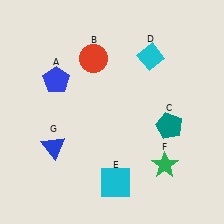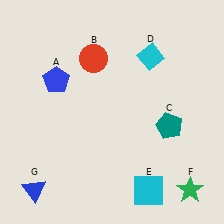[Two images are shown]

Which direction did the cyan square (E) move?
The cyan square (E) moved right.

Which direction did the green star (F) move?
The green star (F) moved right.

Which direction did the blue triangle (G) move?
The blue triangle (G) moved down.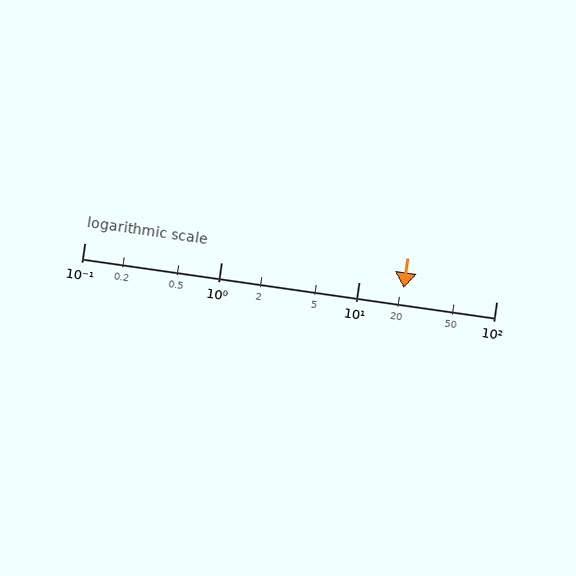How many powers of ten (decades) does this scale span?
The scale spans 3 decades, from 0.1 to 100.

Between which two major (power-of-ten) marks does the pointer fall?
The pointer is between 10 and 100.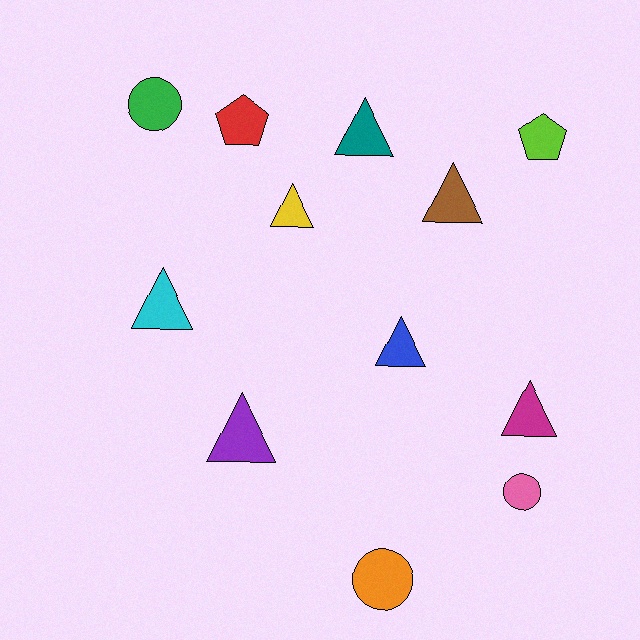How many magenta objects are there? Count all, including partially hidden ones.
There is 1 magenta object.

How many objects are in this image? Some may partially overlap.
There are 12 objects.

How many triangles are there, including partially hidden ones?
There are 7 triangles.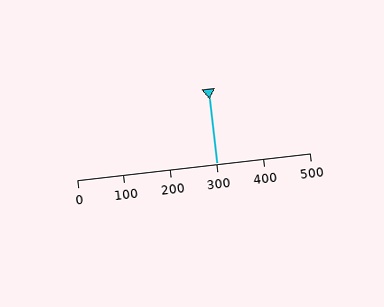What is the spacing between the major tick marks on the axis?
The major ticks are spaced 100 apart.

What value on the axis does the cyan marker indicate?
The marker indicates approximately 300.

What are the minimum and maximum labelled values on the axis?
The axis runs from 0 to 500.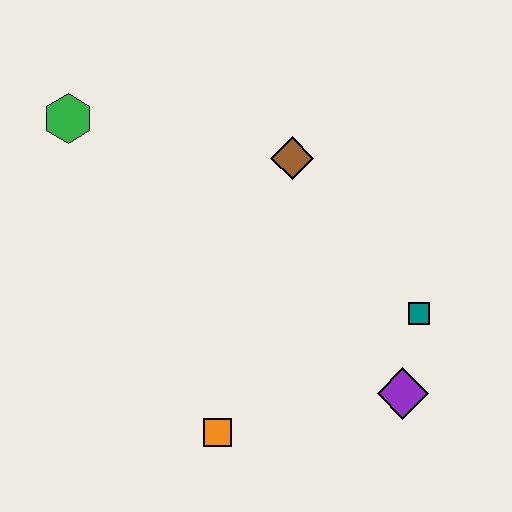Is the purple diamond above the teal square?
No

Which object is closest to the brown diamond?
The teal square is closest to the brown diamond.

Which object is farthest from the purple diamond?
The green hexagon is farthest from the purple diamond.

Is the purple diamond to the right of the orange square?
Yes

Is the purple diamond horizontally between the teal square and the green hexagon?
Yes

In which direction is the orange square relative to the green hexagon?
The orange square is below the green hexagon.